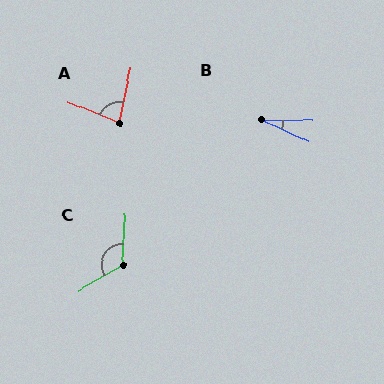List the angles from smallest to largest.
B (25°), A (80°), C (124°).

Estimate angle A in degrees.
Approximately 80 degrees.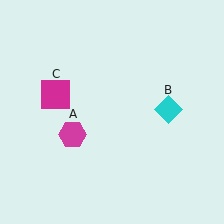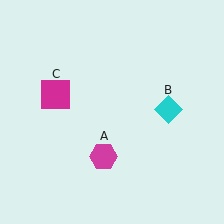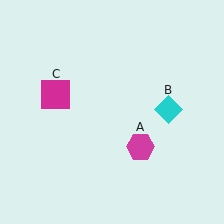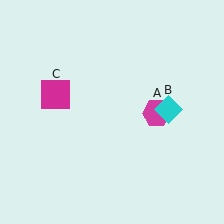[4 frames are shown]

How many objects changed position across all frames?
1 object changed position: magenta hexagon (object A).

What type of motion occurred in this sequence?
The magenta hexagon (object A) rotated counterclockwise around the center of the scene.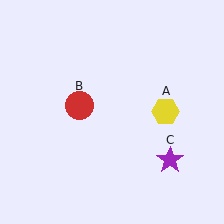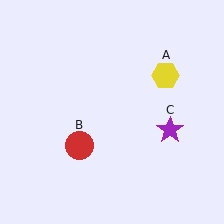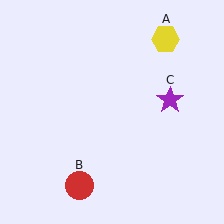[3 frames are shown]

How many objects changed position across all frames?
3 objects changed position: yellow hexagon (object A), red circle (object B), purple star (object C).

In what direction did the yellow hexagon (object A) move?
The yellow hexagon (object A) moved up.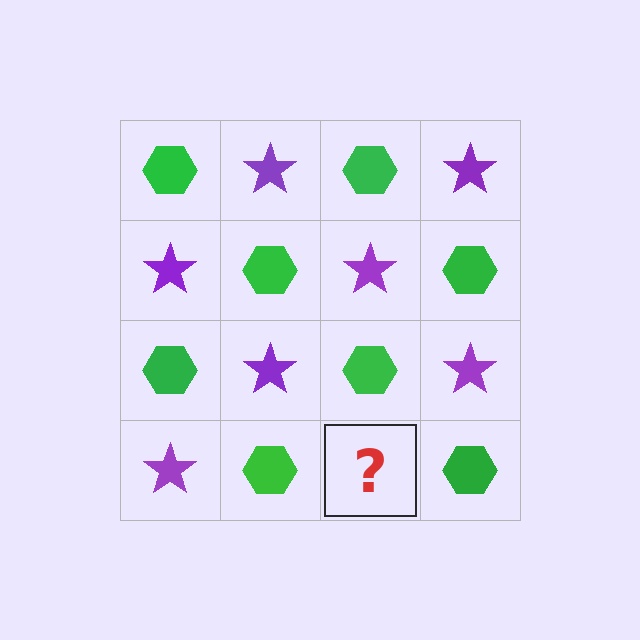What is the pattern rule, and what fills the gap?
The rule is that it alternates green hexagon and purple star in a checkerboard pattern. The gap should be filled with a purple star.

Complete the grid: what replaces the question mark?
The question mark should be replaced with a purple star.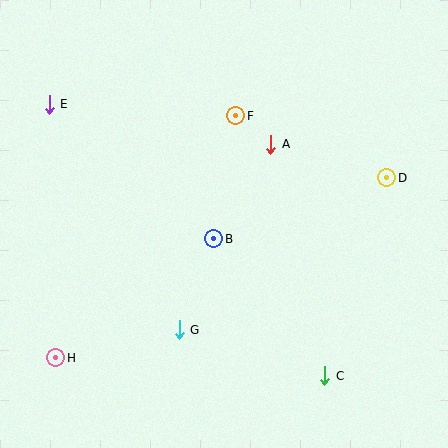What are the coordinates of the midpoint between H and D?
The midpoint between H and D is at (221, 268).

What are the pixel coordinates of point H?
Point H is at (56, 358).